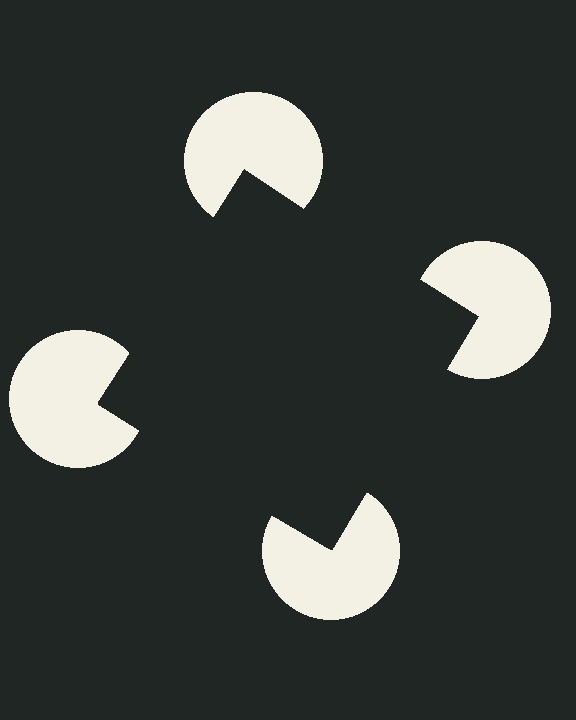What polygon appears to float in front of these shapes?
An illusory square — its edges are inferred from the aligned wedge cuts in the pac-man discs, not physically drawn.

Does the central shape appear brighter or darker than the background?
It typically appears slightly darker than the background, even though no actual brightness change is drawn.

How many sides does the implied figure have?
4 sides.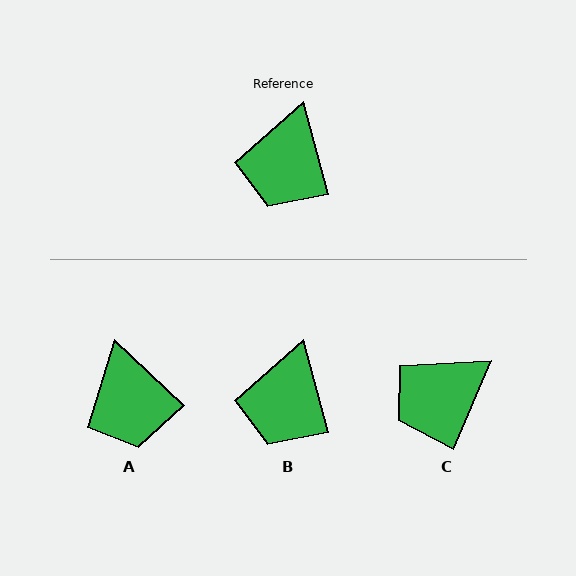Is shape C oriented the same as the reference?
No, it is off by about 38 degrees.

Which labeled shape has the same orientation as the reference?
B.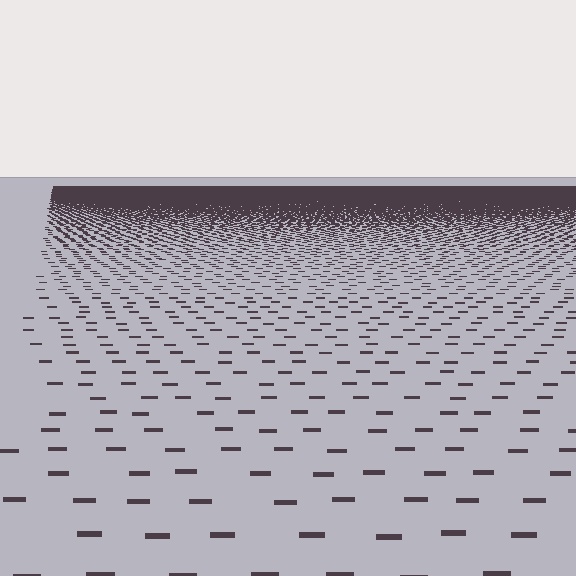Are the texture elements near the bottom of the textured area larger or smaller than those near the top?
Larger. Near the bottom, elements are closer to the viewer and appear at a bigger on-screen size.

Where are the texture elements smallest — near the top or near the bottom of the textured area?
Near the top.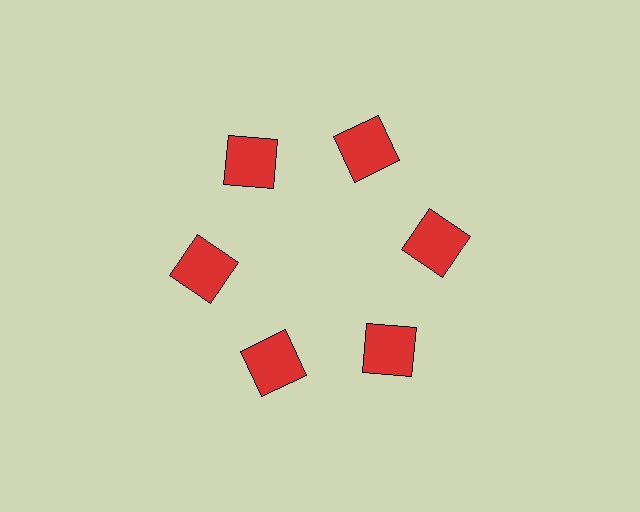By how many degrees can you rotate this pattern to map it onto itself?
The pattern maps onto itself every 60 degrees of rotation.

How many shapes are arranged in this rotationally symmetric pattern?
There are 6 shapes, arranged in 6 groups of 1.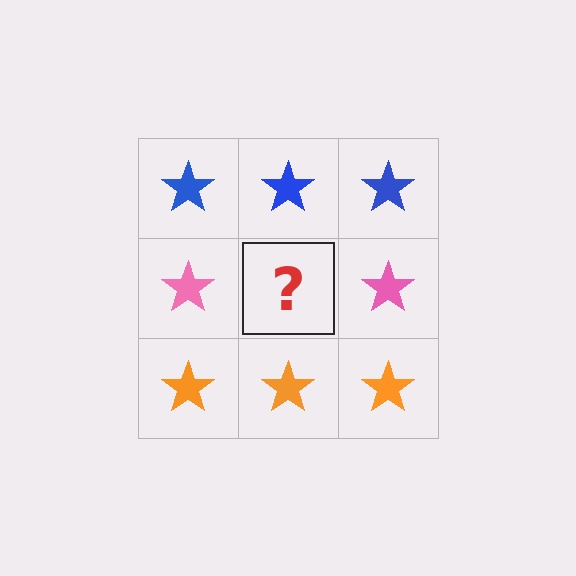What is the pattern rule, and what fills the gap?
The rule is that each row has a consistent color. The gap should be filled with a pink star.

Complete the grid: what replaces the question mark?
The question mark should be replaced with a pink star.